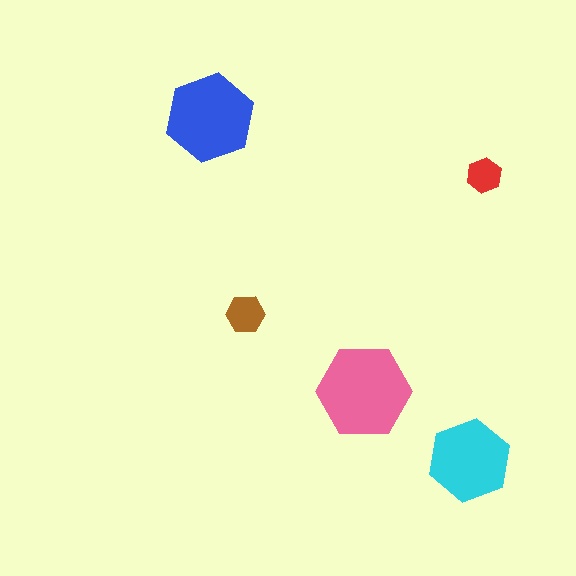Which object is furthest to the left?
The blue hexagon is leftmost.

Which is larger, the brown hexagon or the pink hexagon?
The pink one.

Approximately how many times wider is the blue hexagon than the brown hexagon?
About 2.5 times wider.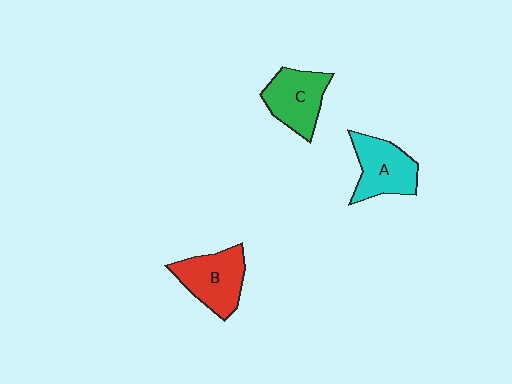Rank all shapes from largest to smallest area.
From largest to smallest: B (red), A (cyan), C (green).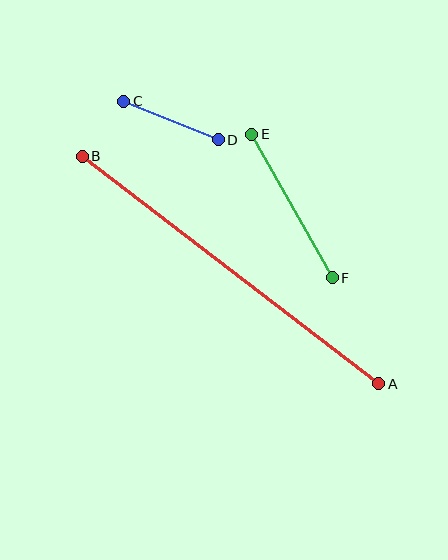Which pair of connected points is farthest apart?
Points A and B are farthest apart.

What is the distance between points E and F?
The distance is approximately 165 pixels.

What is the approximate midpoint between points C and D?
The midpoint is at approximately (171, 120) pixels.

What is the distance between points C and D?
The distance is approximately 102 pixels.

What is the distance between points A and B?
The distance is approximately 374 pixels.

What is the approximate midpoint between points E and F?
The midpoint is at approximately (292, 206) pixels.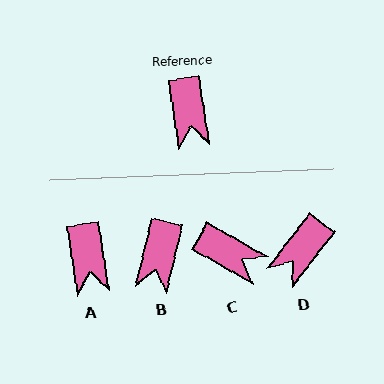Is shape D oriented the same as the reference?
No, it is off by about 46 degrees.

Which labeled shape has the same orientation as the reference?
A.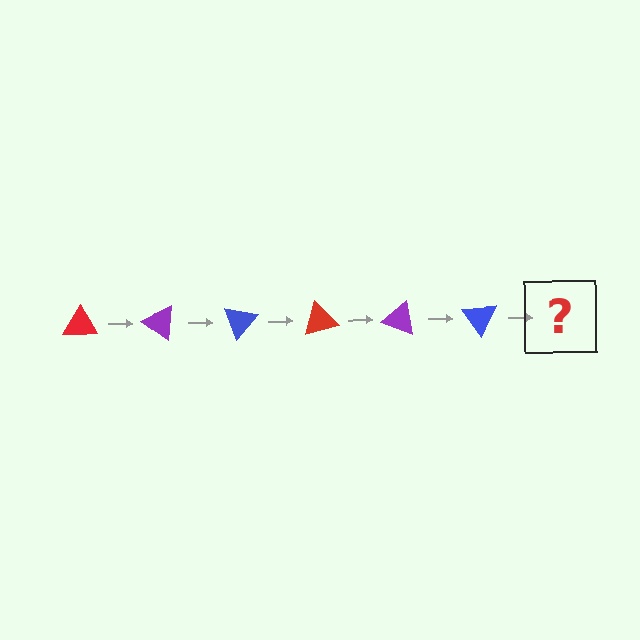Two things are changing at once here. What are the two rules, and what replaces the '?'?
The two rules are that it rotates 35 degrees each step and the color cycles through red, purple, and blue. The '?' should be a red triangle, rotated 210 degrees from the start.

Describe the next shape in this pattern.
It should be a red triangle, rotated 210 degrees from the start.